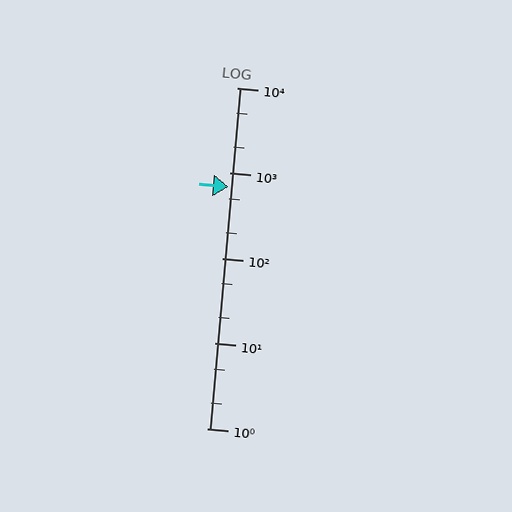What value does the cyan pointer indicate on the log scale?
The pointer indicates approximately 690.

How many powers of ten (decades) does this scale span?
The scale spans 4 decades, from 1 to 10000.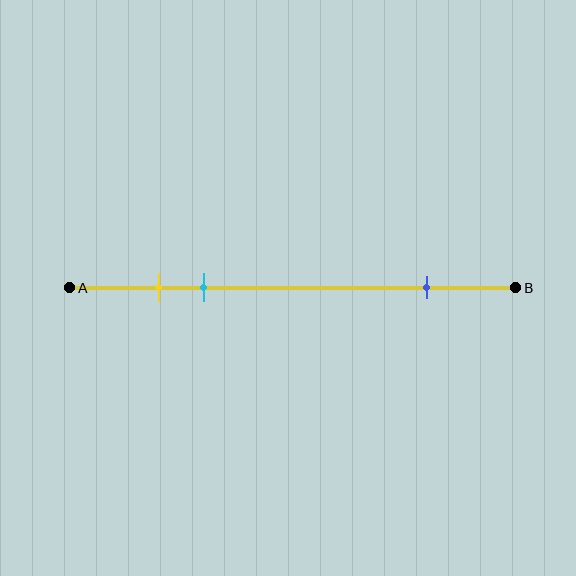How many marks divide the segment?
There are 3 marks dividing the segment.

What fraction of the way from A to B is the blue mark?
The blue mark is approximately 80% (0.8) of the way from A to B.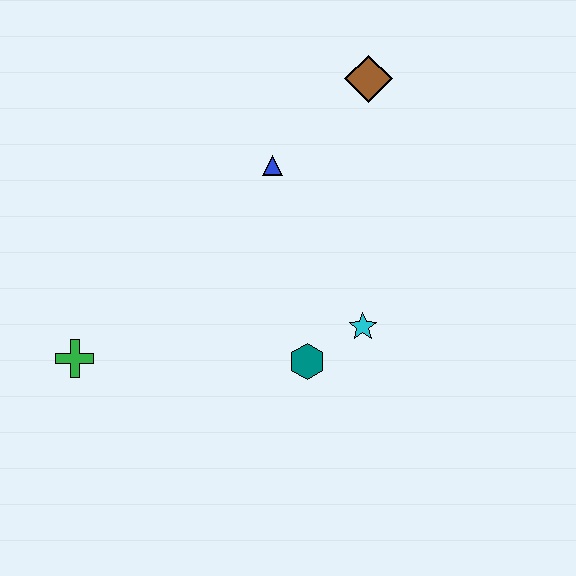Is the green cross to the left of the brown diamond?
Yes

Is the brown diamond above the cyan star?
Yes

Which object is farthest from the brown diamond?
The green cross is farthest from the brown diamond.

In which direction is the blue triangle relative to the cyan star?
The blue triangle is above the cyan star.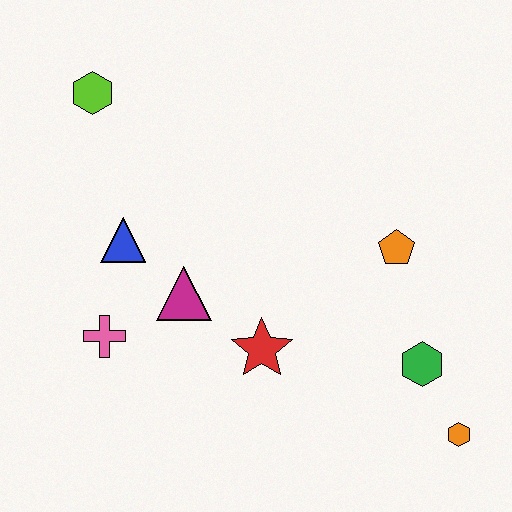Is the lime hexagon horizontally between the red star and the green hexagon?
No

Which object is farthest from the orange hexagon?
The lime hexagon is farthest from the orange hexagon.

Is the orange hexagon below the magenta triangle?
Yes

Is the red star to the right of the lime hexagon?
Yes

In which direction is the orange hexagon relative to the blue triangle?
The orange hexagon is to the right of the blue triangle.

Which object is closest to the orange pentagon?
The green hexagon is closest to the orange pentagon.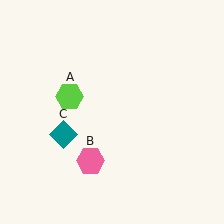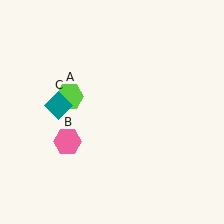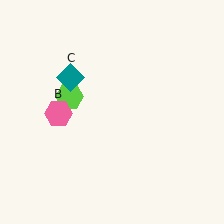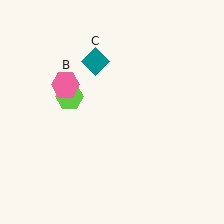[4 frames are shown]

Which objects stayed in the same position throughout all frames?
Lime hexagon (object A) remained stationary.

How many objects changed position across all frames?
2 objects changed position: pink hexagon (object B), teal diamond (object C).